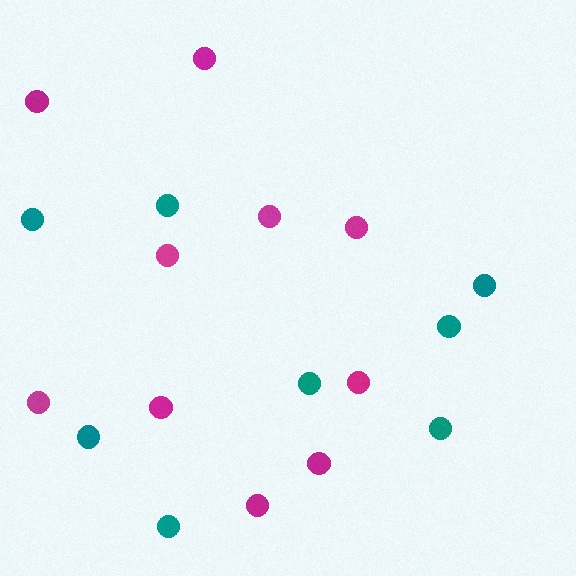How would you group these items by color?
There are 2 groups: one group of magenta circles (10) and one group of teal circles (8).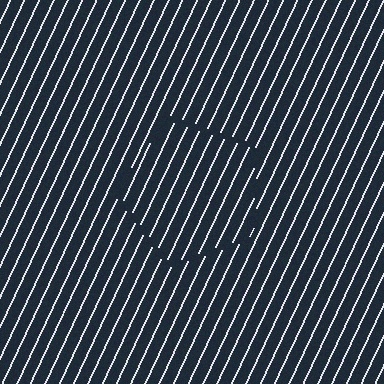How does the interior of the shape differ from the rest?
The interior of the shape contains the same grating, shifted by half a period — the contour is defined by the phase discontinuity where line-ends from the inner and outer gratings abut.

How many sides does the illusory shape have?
5 sides — the line-ends trace a pentagon.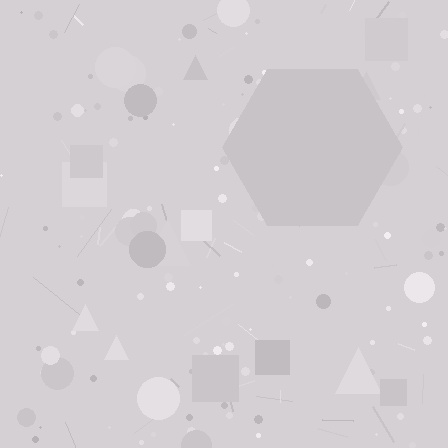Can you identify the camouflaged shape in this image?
The camouflaged shape is a hexagon.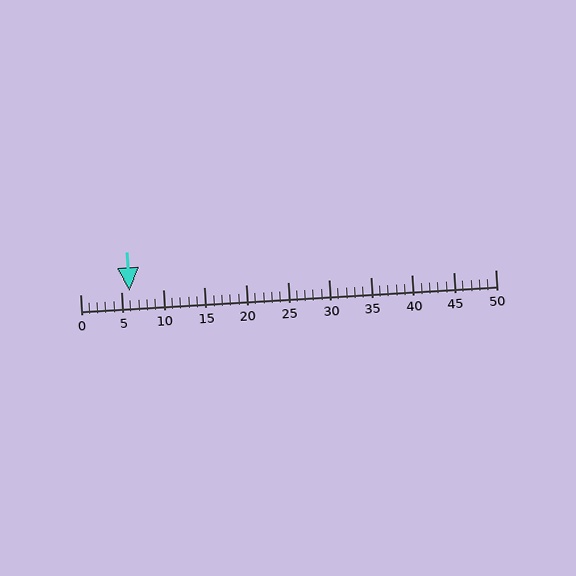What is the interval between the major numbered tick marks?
The major tick marks are spaced 5 units apart.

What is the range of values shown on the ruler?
The ruler shows values from 0 to 50.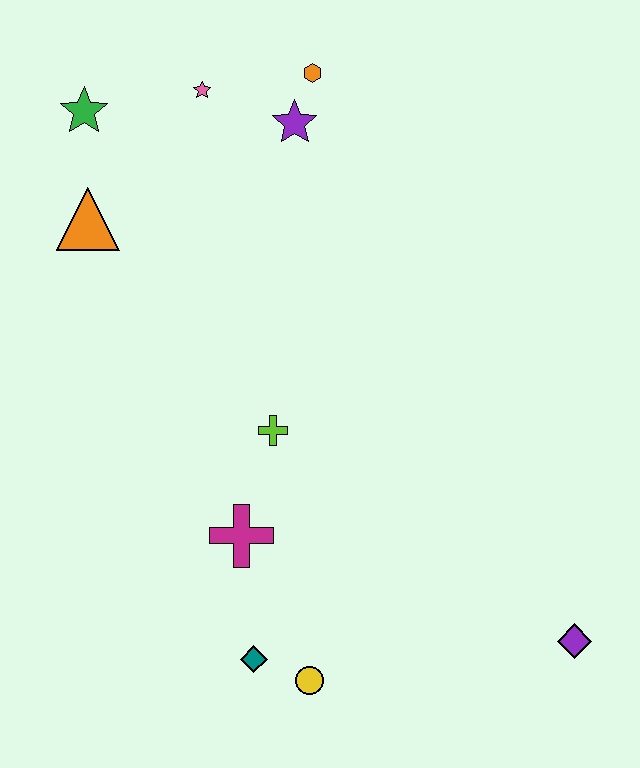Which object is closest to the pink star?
The purple star is closest to the pink star.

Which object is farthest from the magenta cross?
The orange hexagon is farthest from the magenta cross.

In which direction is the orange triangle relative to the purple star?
The orange triangle is to the left of the purple star.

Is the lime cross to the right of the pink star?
Yes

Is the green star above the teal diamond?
Yes